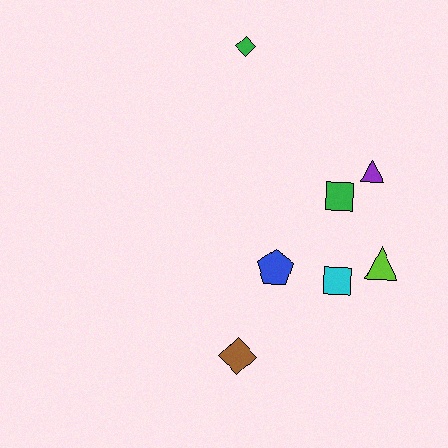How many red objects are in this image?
There are no red objects.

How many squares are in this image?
There are 2 squares.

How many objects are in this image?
There are 7 objects.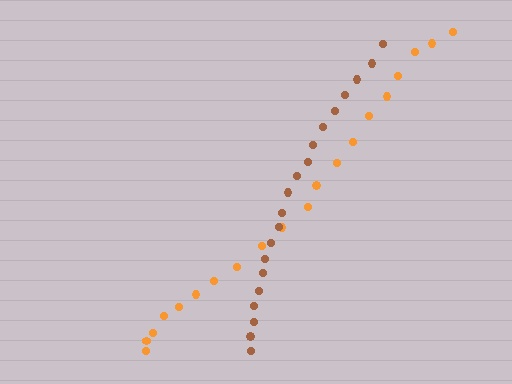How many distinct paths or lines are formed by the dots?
There are 2 distinct paths.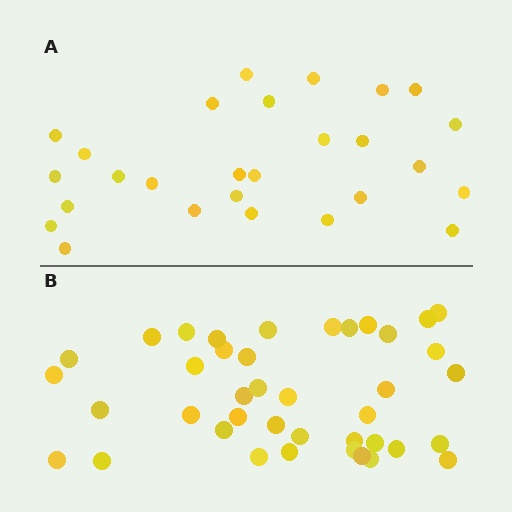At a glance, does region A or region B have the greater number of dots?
Region B (the bottom region) has more dots.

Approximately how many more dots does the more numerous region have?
Region B has approximately 15 more dots than region A.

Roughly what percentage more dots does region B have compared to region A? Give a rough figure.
About 50% more.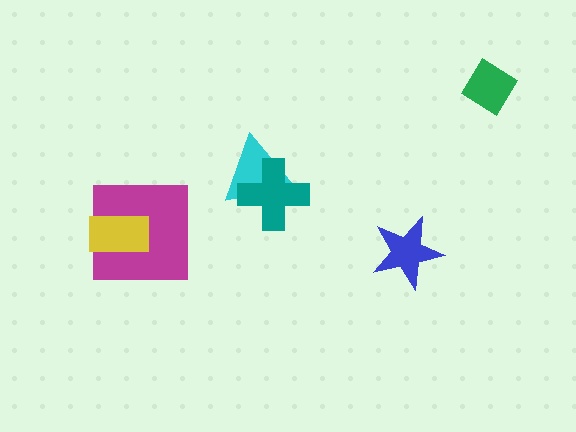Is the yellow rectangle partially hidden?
No, no other shape covers it.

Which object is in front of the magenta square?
The yellow rectangle is in front of the magenta square.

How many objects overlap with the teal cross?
1 object overlaps with the teal cross.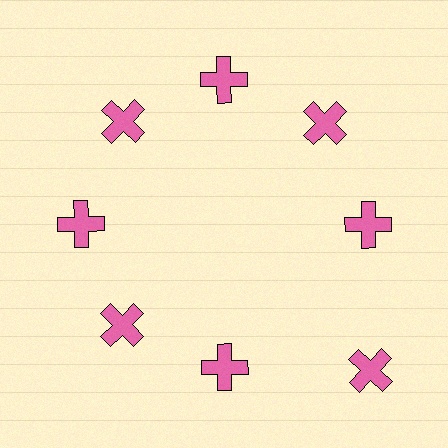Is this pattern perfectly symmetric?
No. The 8 pink crosses are arranged in a ring, but one element near the 4 o'clock position is pushed outward from the center, breaking the 8-fold rotational symmetry.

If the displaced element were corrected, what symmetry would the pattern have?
It would have 8-fold rotational symmetry — the pattern would map onto itself every 45 degrees.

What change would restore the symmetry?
The symmetry would be restored by moving it inward, back onto the ring so that all 8 crosses sit at equal angles and equal distance from the center.